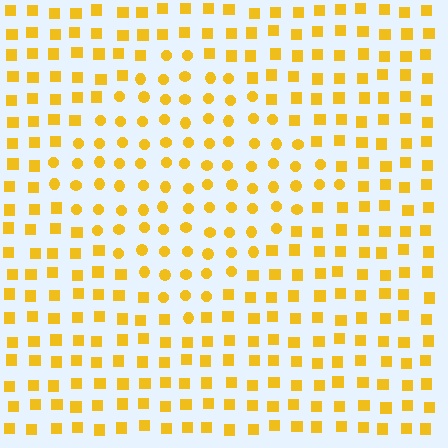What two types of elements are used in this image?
The image uses circles inside the diamond region and squares outside it.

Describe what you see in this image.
The image is filled with small yellow elements arranged in a uniform grid. A diamond-shaped region contains circles, while the surrounding area contains squares. The boundary is defined purely by the change in element shape.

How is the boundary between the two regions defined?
The boundary is defined by a change in element shape: circles inside vs. squares outside. All elements share the same color and spacing.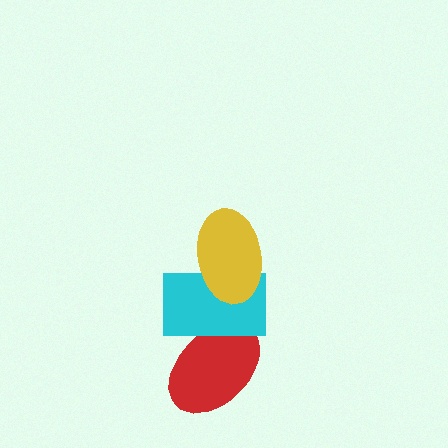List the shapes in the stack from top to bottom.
From top to bottom: the yellow ellipse, the cyan rectangle, the red ellipse.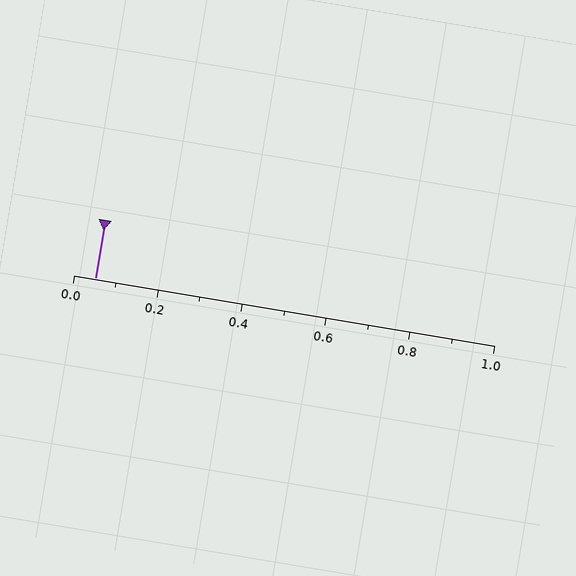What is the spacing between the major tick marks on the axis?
The major ticks are spaced 0.2 apart.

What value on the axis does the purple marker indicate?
The marker indicates approximately 0.05.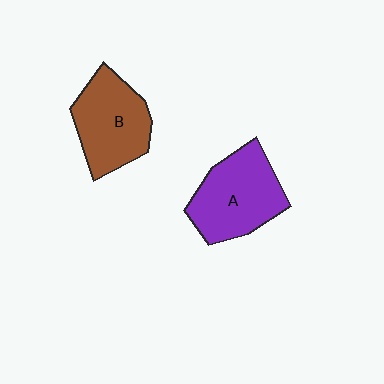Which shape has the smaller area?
Shape B (brown).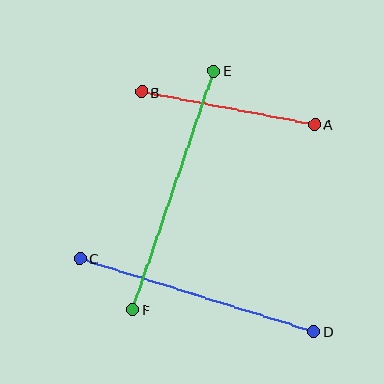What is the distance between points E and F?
The distance is approximately 252 pixels.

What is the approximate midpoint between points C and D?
The midpoint is at approximately (197, 295) pixels.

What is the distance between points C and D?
The distance is approximately 245 pixels.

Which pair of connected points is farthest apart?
Points E and F are farthest apart.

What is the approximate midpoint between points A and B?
The midpoint is at approximately (228, 108) pixels.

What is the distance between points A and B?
The distance is approximately 176 pixels.